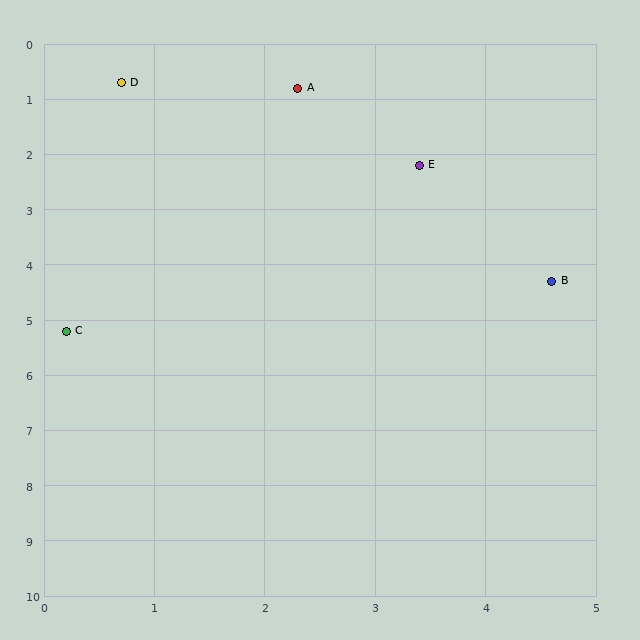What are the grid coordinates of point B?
Point B is at approximately (4.6, 4.3).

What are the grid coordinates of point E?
Point E is at approximately (3.4, 2.2).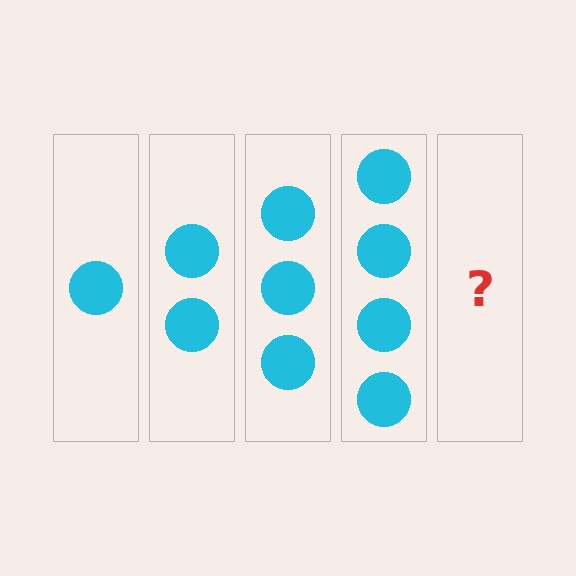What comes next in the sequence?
The next element should be 5 circles.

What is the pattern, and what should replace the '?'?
The pattern is that each step adds one more circle. The '?' should be 5 circles.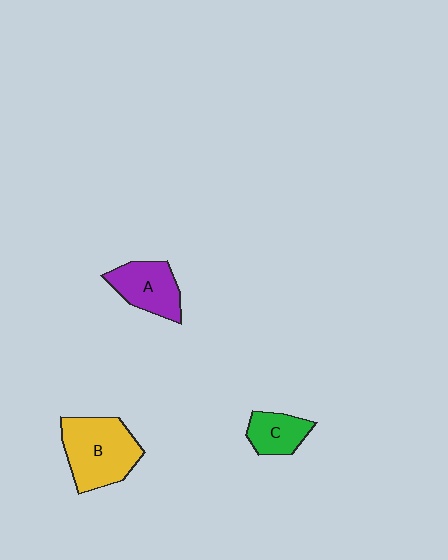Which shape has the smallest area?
Shape C (green).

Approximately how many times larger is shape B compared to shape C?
Approximately 2.0 times.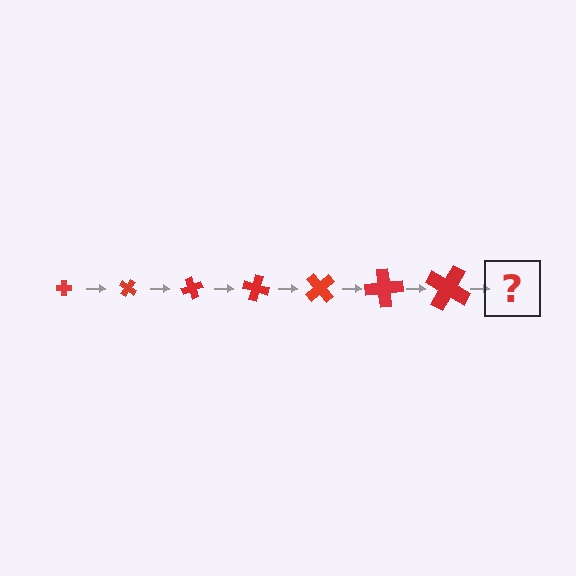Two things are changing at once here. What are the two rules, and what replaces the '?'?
The two rules are that the cross grows larger each step and it rotates 35 degrees each step. The '?' should be a cross, larger than the previous one and rotated 245 degrees from the start.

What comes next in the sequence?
The next element should be a cross, larger than the previous one and rotated 245 degrees from the start.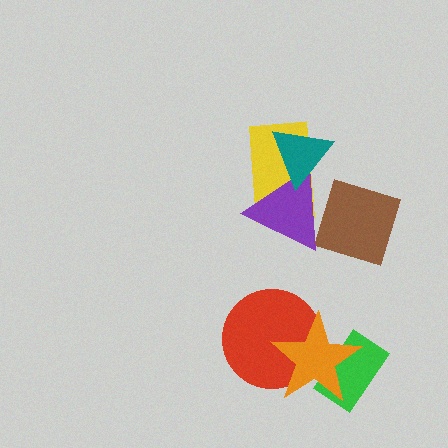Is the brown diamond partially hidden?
Yes, it is partially covered by another shape.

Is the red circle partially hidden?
Yes, it is partially covered by another shape.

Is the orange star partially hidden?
No, no other shape covers it.